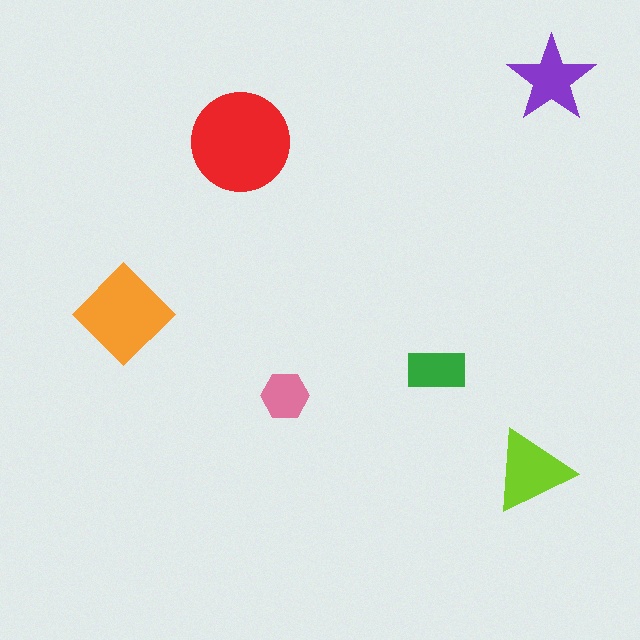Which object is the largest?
The red circle.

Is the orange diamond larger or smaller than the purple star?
Larger.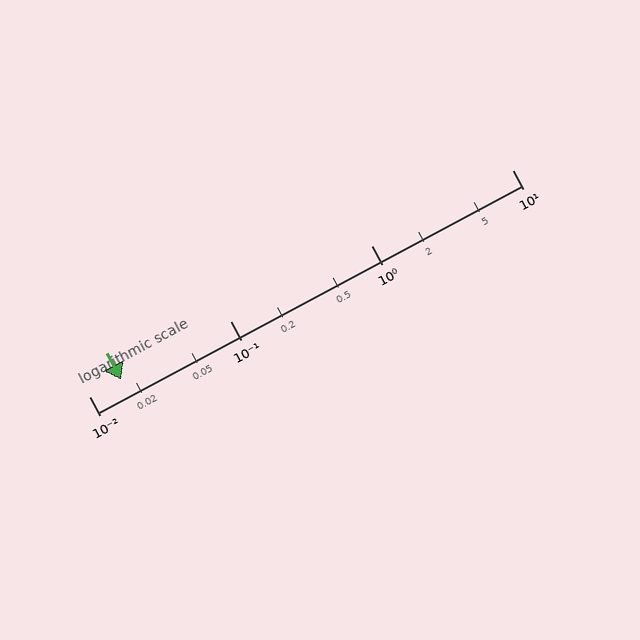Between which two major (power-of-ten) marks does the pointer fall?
The pointer is between 0.01 and 0.1.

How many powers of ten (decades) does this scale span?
The scale spans 3 decades, from 0.01 to 10.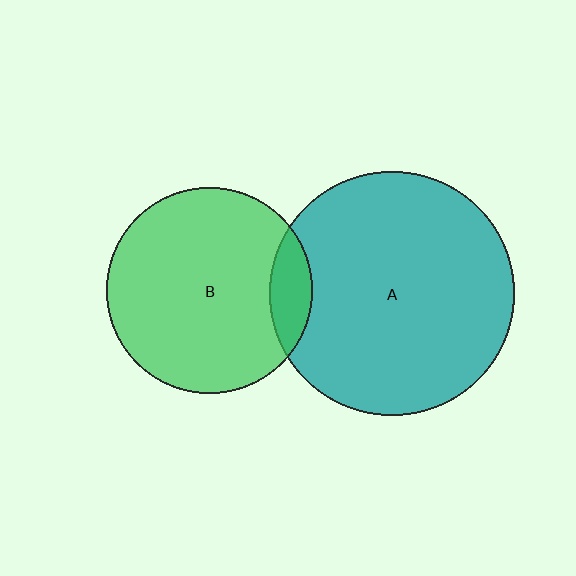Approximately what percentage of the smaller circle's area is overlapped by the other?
Approximately 10%.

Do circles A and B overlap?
Yes.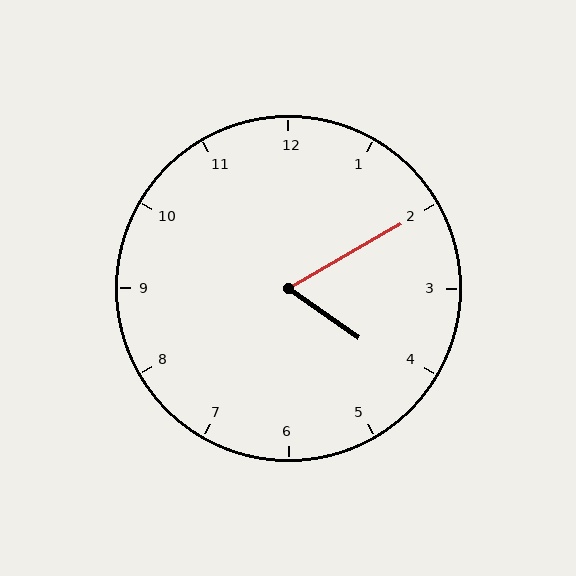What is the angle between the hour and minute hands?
Approximately 65 degrees.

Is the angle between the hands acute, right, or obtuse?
It is acute.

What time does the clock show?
4:10.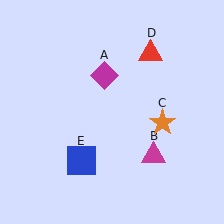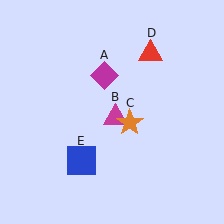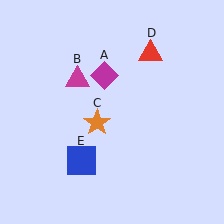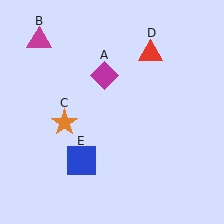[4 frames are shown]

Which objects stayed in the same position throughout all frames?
Magenta diamond (object A) and red triangle (object D) and blue square (object E) remained stationary.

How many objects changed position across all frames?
2 objects changed position: magenta triangle (object B), orange star (object C).